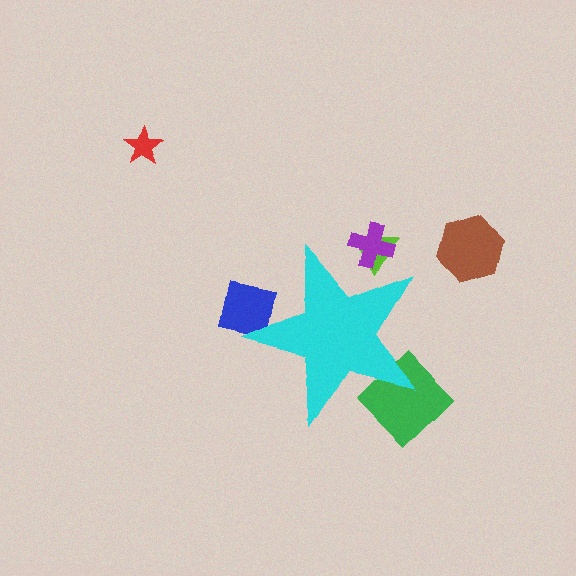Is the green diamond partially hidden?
Yes, the green diamond is partially hidden behind the cyan star.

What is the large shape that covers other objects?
A cyan star.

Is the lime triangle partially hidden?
Yes, the lime triangle is partially hidden behind the cyan star.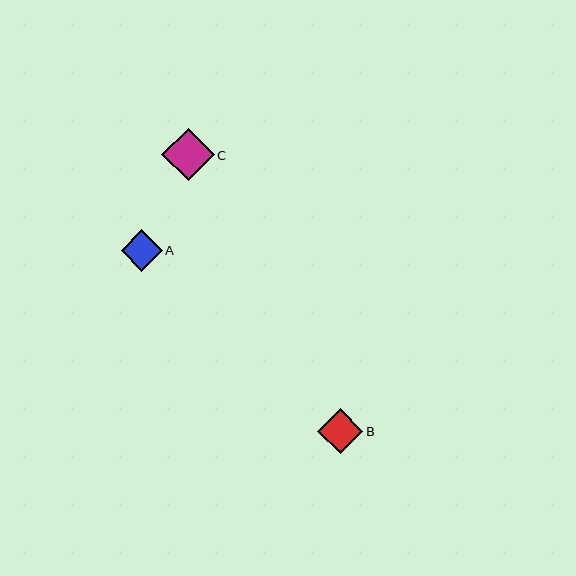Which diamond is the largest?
Diamond C is the largest with a size of approximately 52 pixels.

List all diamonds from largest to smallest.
From largest to smallest: C, B, A.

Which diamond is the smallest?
Diamond A is the smallest with a size of approximately 41 pixels.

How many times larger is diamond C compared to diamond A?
Diamond C is approximately 1.3 times the size of diamond A.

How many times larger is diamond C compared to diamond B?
Diamond C is approximately 1.2 times the size of diamond B.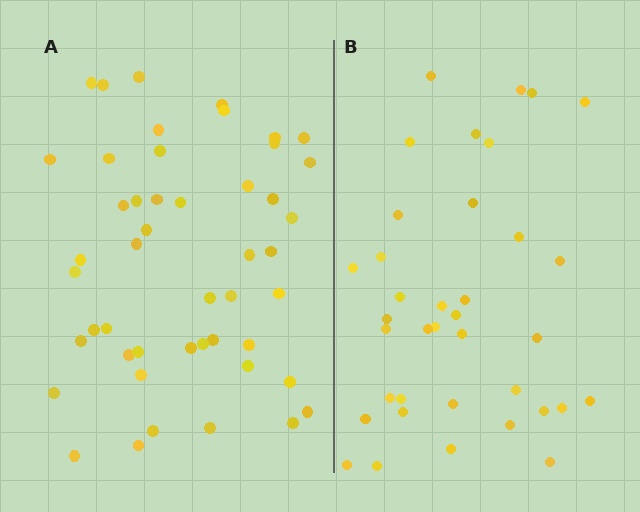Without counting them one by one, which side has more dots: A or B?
Region A (the left region) has more dots.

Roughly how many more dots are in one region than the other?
Region A has roughly 12 or so more dots than region B.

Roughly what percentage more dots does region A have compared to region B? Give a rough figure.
About 30% more.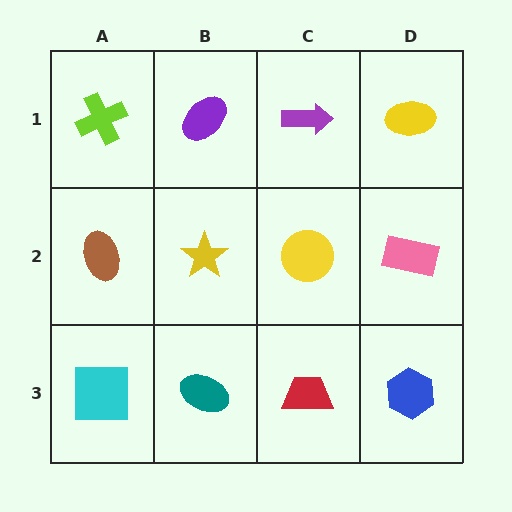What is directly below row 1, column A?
A brown ellipse.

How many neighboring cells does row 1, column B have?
3.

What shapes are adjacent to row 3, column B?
A yellow star (row 2, column B), a cyan square (row 3, column A), a red trapezoid (row 3, column C).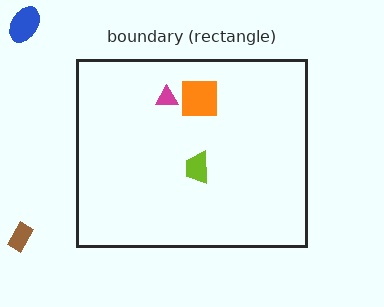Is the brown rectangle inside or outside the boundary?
Outside.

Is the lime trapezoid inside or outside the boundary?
Inside.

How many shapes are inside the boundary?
3 inside, 2 outside.